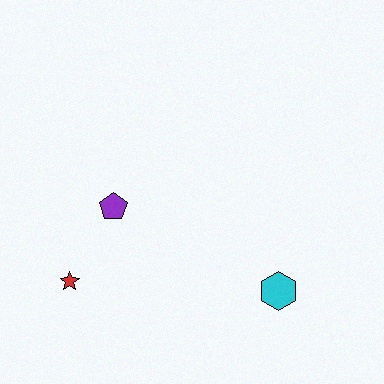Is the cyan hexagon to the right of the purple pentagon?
Yes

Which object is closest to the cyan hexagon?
The purple pentagon is closest to the cyan hexagon.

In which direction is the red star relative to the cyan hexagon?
The red star is to the left of the cyan hexagon.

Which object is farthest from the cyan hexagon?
The red star is farthest from the cyan hexagon.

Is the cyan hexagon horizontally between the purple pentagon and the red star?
No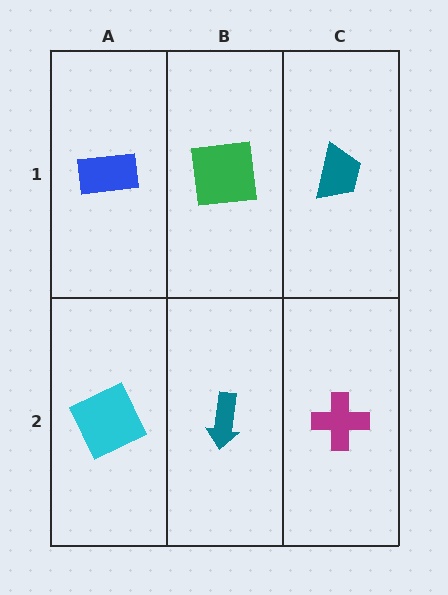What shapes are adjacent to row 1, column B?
A teal arrow (row 2, column B), a blue rectangle (row 1, column A), a teal trapezoid (row 1, column C).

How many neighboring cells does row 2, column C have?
2.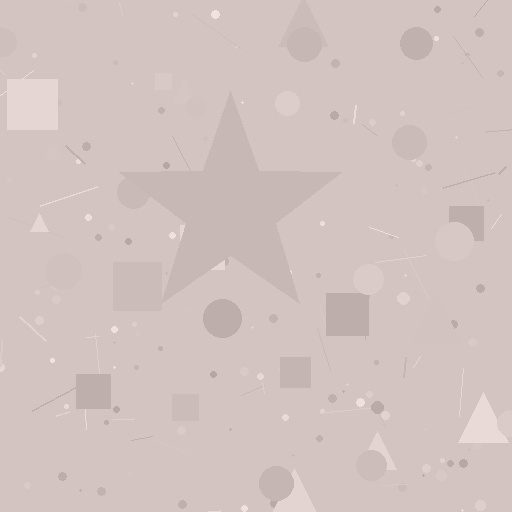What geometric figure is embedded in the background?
A star is embedded in the background.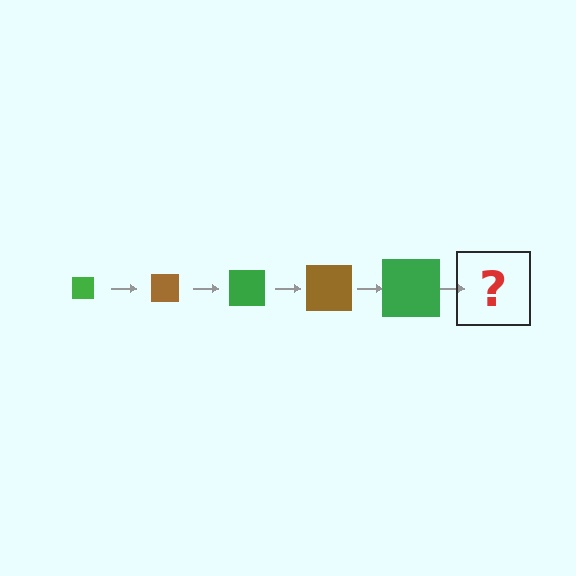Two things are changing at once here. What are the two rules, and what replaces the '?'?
The two rules are that the square grows larger each step and the color cycles through green and brown. The '?' should be a brown square, larger than the previous one.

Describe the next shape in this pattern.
It should be a brown square, larger than the previous one.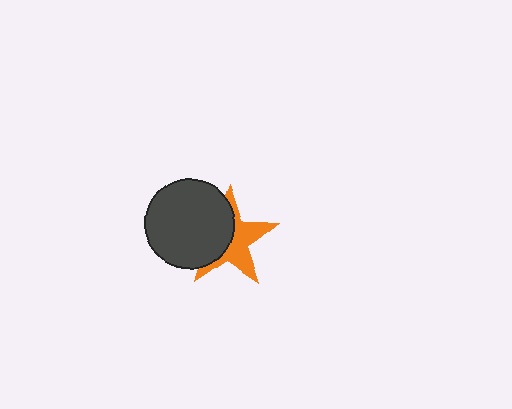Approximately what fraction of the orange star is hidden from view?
Roughly 48% of the orange star is hidden behind the dark gray circle.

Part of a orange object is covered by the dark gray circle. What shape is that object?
It is a star.